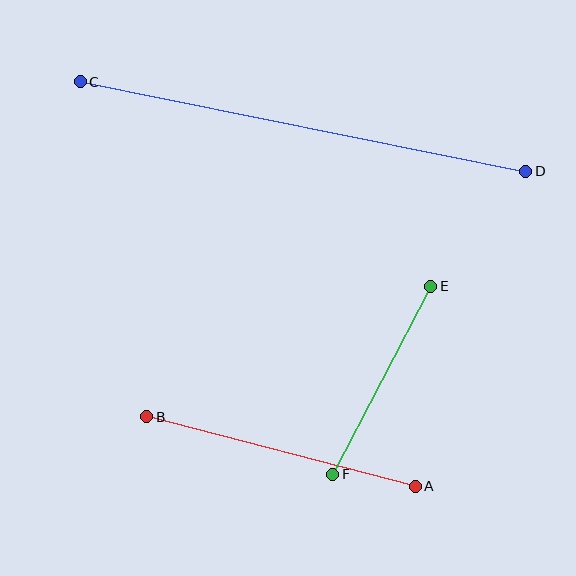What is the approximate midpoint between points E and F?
The midpoint is at approximately (382, 380) pixels.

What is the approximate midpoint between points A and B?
The midpoint is at approximately (281, 452) pixels.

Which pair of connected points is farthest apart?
Points C and D are farthest apart.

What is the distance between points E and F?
The distance is approximately 212 pixels.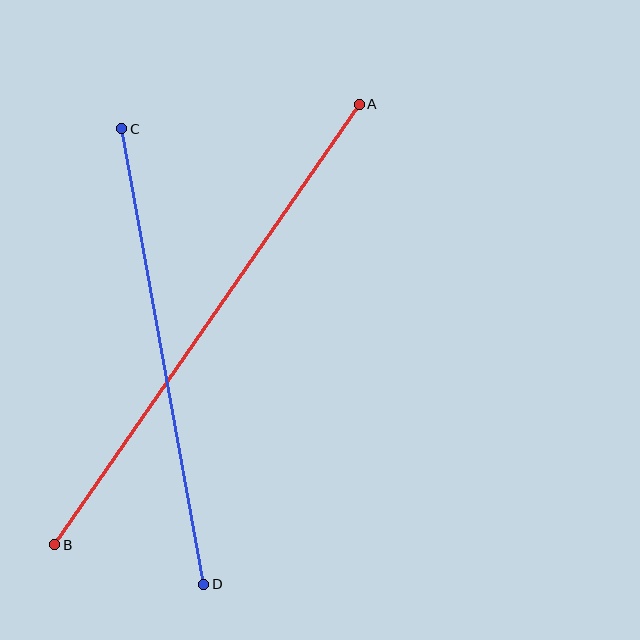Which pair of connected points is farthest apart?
Points A and B are farthest apart.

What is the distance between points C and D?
The distance is approximately 463 pixels.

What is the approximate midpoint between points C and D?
The midpoint is at approximately (163, 357) pixels.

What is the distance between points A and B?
The distance is approximately 536 pixels.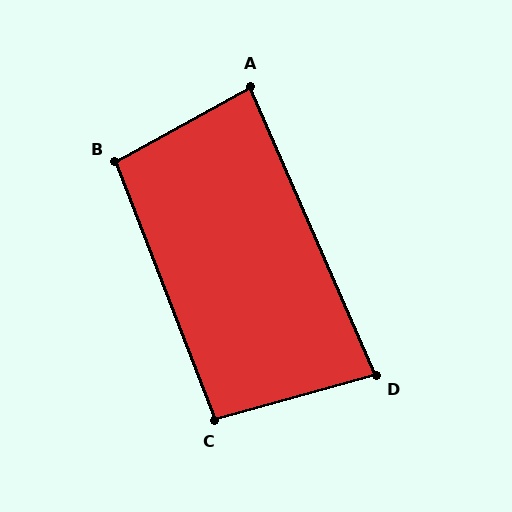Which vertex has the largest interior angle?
B, at approximately 98 degrees.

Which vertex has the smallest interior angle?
D, at approximately 82 degrees.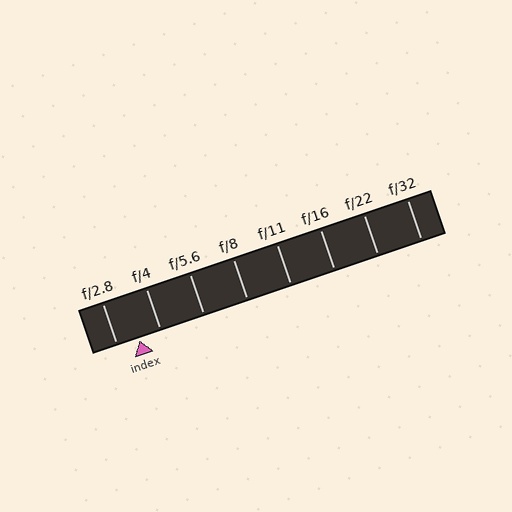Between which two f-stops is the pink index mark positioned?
The index mark is between f/2.8 and f/4.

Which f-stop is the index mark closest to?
The index mark is closest to f/4.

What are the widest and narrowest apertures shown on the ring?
The widest aperture shown is f/2.8 and the narrowest is f/32.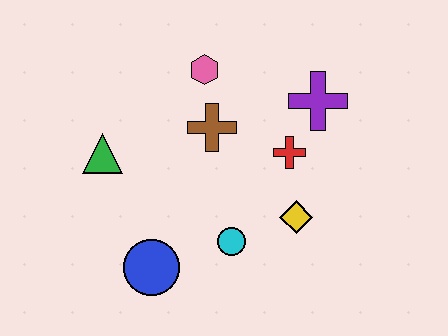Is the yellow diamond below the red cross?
Yes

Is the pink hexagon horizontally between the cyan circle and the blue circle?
Yes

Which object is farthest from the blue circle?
The purple cross is farthest from the blue circle.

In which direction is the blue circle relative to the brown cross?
The blue circle is below the brown cross.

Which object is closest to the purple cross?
The red cross is closest to the purple cross.